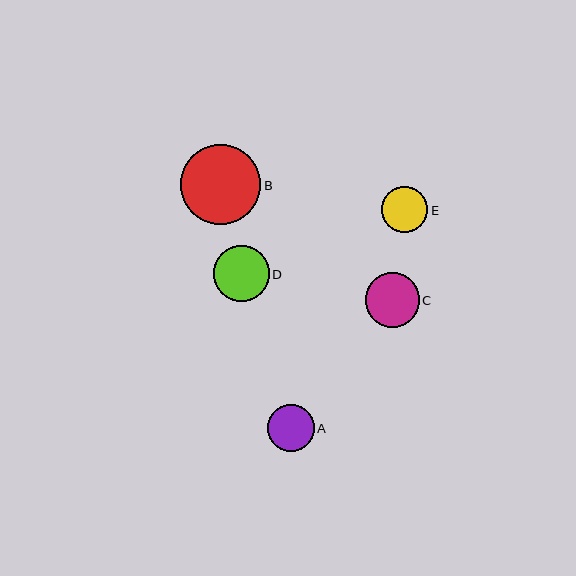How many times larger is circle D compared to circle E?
Circle D is approximately 1.2 times the size of circle E.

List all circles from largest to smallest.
From largest to smallest: B, D, C, A, E.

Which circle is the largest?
Circle B is the largest with a size of approximately 81 pixels.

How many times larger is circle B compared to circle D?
Circle B is approximately 1.4 times the size of circle D.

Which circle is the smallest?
Circle E is the smallest with a size of approximately 46 pixels.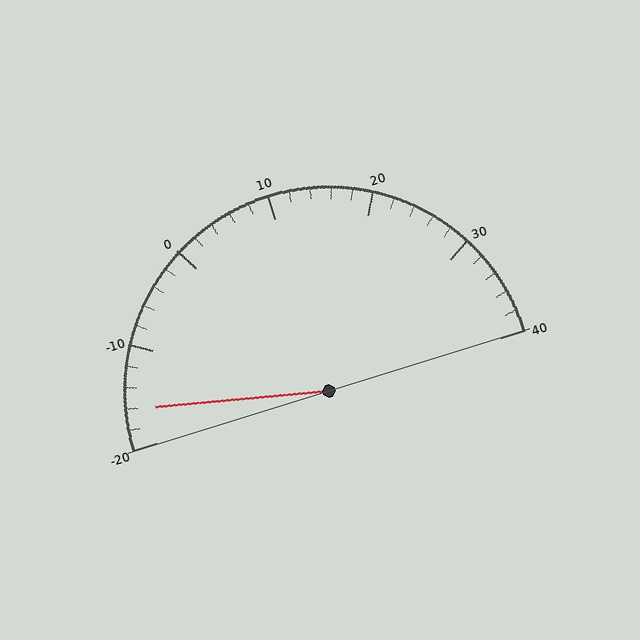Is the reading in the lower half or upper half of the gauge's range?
The reading is in the lower half of the range (-20 to 40).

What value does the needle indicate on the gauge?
The needle indicates approximately -16.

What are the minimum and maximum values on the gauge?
The gauge ranges from -20 to 40.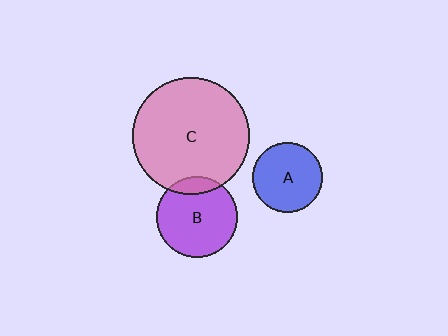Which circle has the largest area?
Circle C (pink).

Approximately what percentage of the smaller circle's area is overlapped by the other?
Approximately 10%.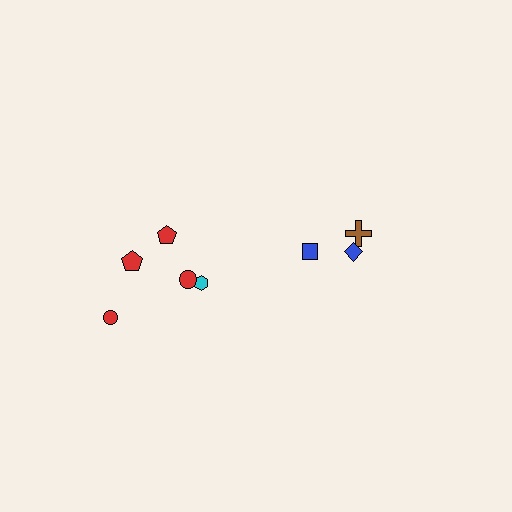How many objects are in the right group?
There are 3 objects.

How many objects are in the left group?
There are 5 objects.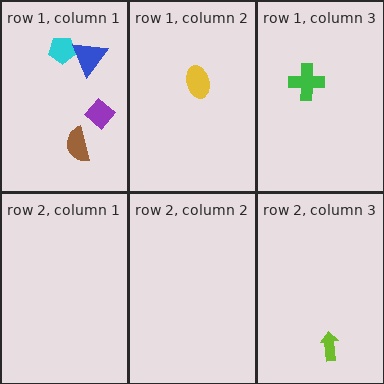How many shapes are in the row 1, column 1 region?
4.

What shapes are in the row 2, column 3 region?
The lime arrow.